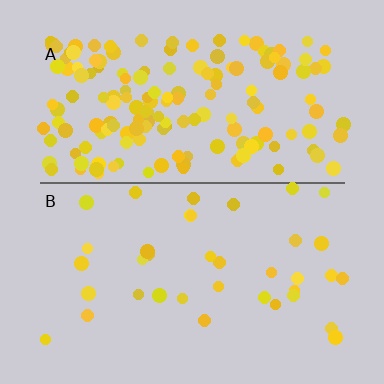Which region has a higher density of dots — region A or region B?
A (the top).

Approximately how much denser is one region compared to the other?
Approximately 4.4× — region A over region B.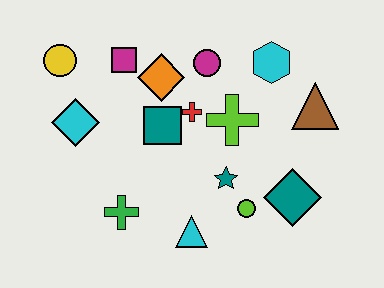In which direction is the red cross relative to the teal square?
The red cross is to the right of the teal square.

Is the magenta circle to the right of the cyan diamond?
Yes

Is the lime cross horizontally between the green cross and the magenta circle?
No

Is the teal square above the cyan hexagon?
No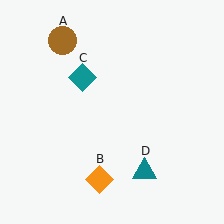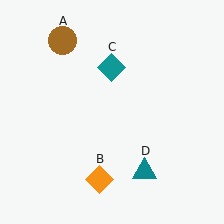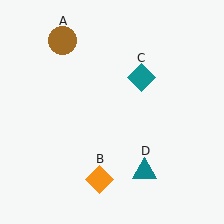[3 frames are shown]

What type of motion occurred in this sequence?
The teal diamond (object C) rotated clockwise around the center of the scene.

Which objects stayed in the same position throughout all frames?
Brown circle (object A) and orange diamond (object B) and teal triangle (object D) remained stationary.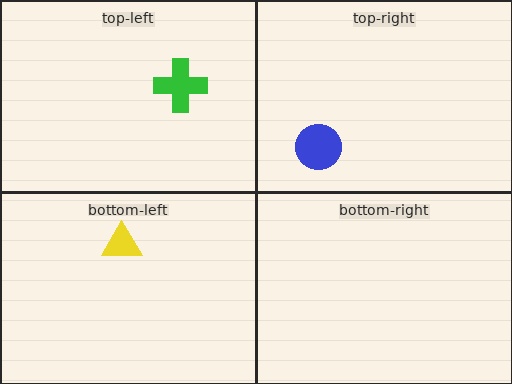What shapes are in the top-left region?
The green cross.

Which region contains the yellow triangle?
The bottom-left region.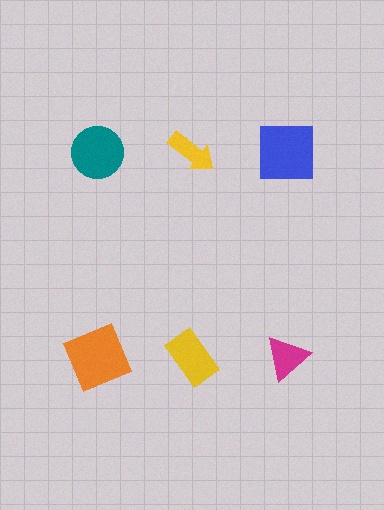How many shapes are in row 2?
3 shapes.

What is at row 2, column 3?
A magenta triangle.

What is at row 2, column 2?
A yellow rectangle.